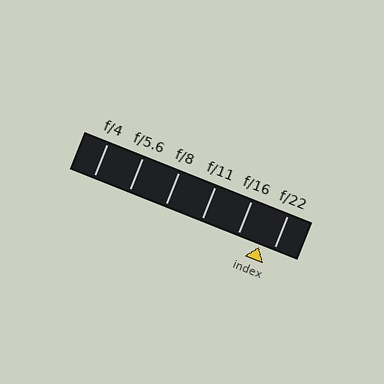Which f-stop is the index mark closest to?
The index mark is closest to f/22.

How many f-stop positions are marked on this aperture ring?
There are 6 f-stop positions marked.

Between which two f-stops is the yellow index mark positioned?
The index mark is between f/16 and f/22.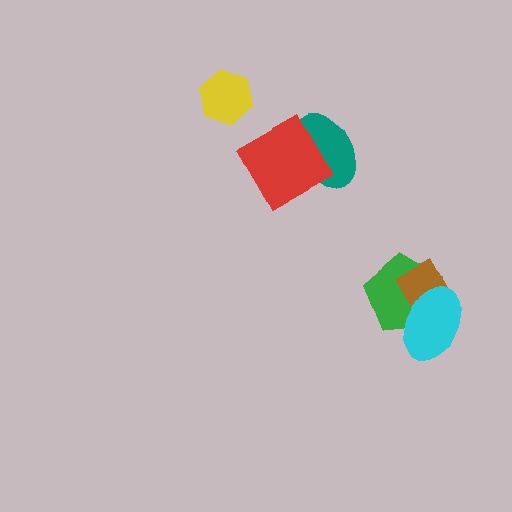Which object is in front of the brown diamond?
The cyan ellipse is in front of the brown diamond.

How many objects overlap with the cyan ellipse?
2 objects overlap with the cyan ellipse.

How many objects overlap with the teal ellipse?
1 object overlaps with the teal ellipse.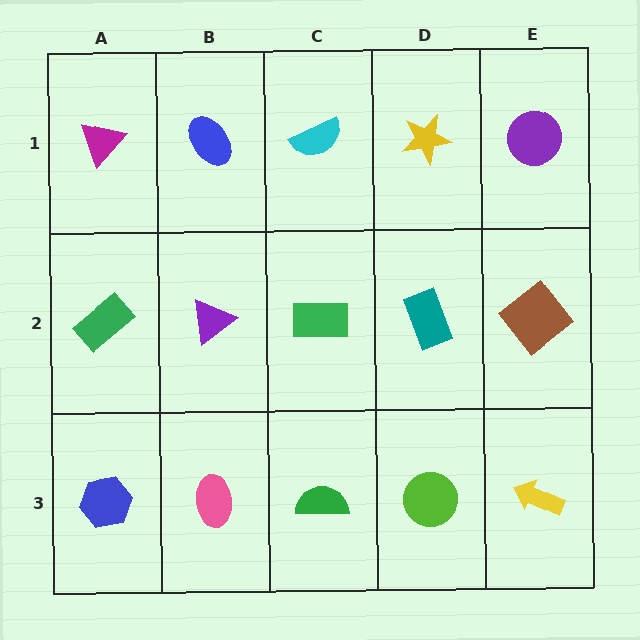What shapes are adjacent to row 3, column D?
A teal rectangle (row 2, column D), a green semicircle (row 3, column C), a yellow arrow (row 3, column E).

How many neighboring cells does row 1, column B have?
3.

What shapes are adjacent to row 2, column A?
A magenta triangle (row 1, column A), a blue hexagon (row 3, column A), a purple triangle (row 2, column B).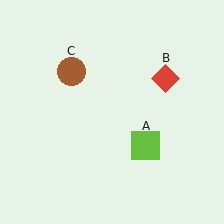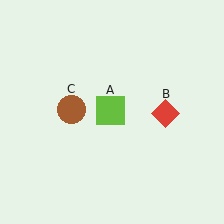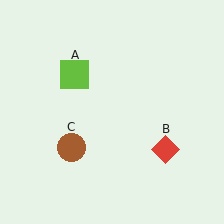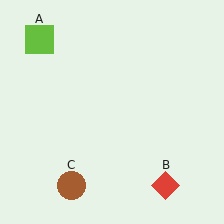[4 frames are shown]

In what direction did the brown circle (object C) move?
The brown circle (object C) moved down.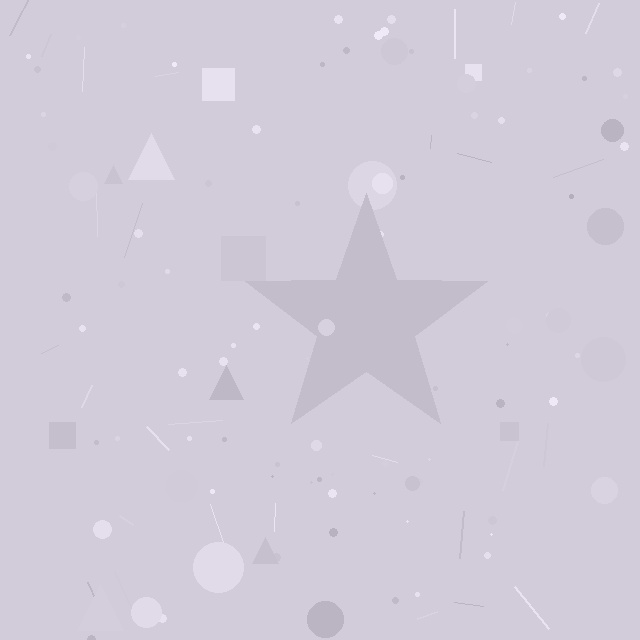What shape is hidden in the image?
A star is hidden in the image.